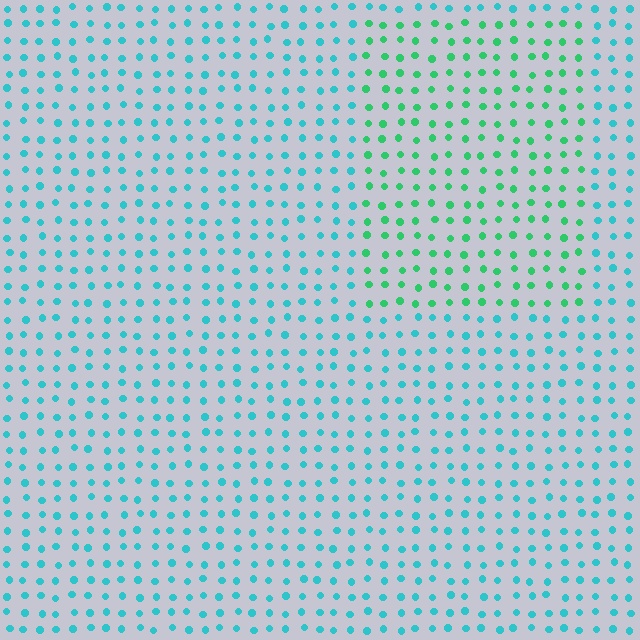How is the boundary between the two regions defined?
The boundary is defined purely by a slight shift in hue (about 39 degrees). Spacing, size, and orientation are identical on both sides.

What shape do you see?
I see a rectangle.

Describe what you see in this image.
The image is filled with small cyan elements in a uniform arrangement. A rectangle-shaped region is visible where the elements are tinted to a slightly different hue, forming a subtle color boundary.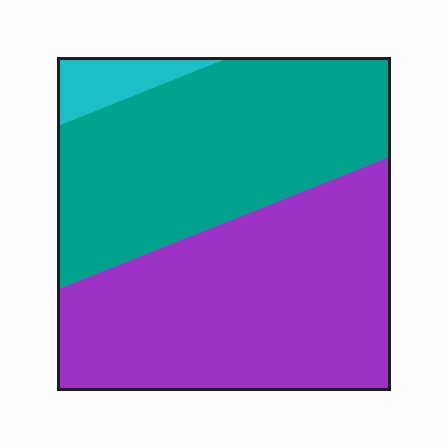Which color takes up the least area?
Cyan, at roughly 5%.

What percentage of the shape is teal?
Teal covers about 45% of the shape.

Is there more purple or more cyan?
Purple.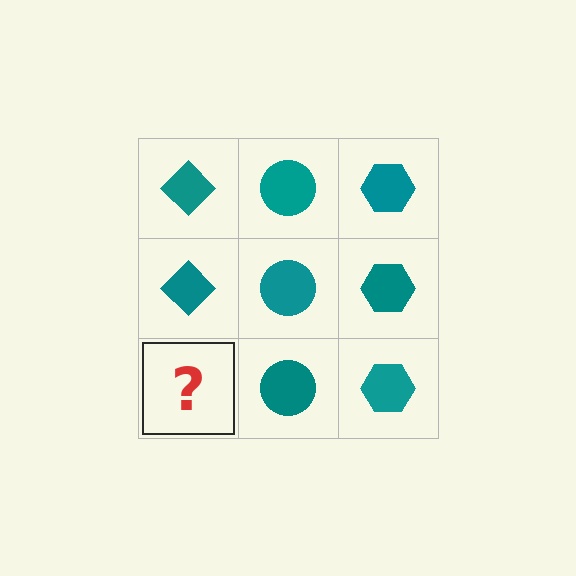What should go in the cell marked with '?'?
The missing cell should contain a teal diamond.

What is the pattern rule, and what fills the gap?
The rule is that each column has a consistent shape. The gap should be filled with a teal diamond.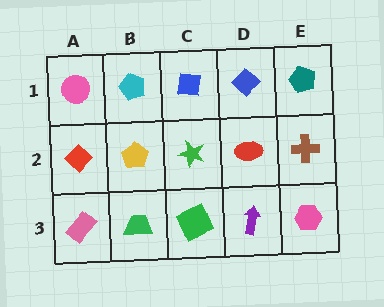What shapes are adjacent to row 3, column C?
A green star (row 2, column C), a green trapezoid (row 3, column B), a purple arrow (row 3, column D).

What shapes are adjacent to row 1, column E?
A brown cross (row 2, column E), a blue diamond (row 1, column D).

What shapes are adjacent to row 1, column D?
A red ellipse (row 2, column D), a blue square (row 1, column C), a teal pentagon (row 1, column E).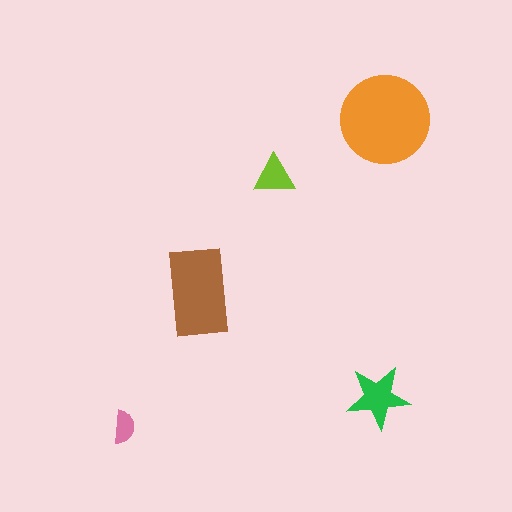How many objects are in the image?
There are 5 objects in the image.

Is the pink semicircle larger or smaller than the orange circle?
Smaller.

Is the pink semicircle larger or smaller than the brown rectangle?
Smaller.